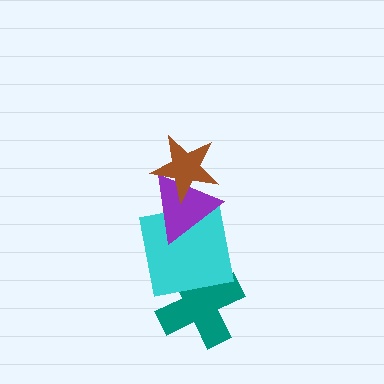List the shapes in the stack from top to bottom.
From top to bottom: the brown star, the purple triangle, the cyan square, the teal cross.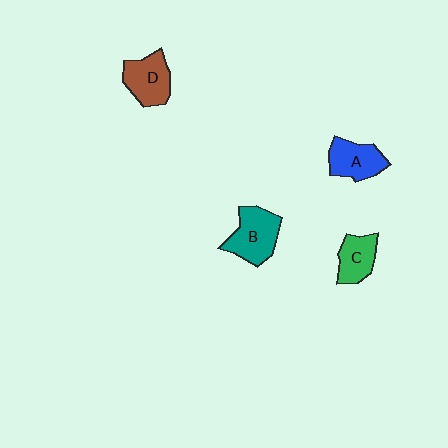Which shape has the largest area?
Shape B (teal).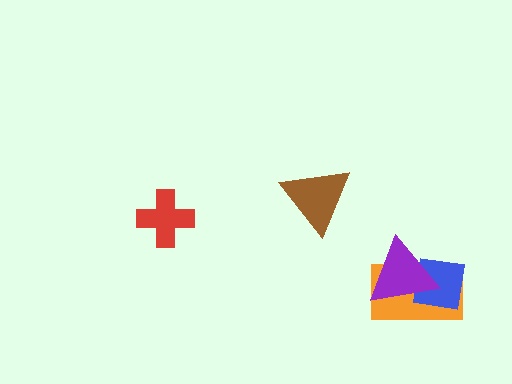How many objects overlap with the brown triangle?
0 objects overlap with the brown triangle.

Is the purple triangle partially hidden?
No, no other shape covers it.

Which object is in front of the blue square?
The purple triangle is in front of the blue square.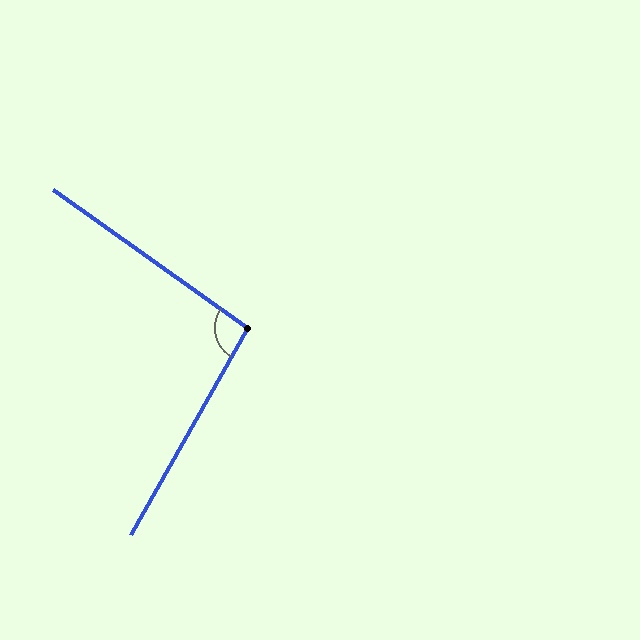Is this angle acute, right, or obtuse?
It is obtuse.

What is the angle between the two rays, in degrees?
Approximately 96 degrees.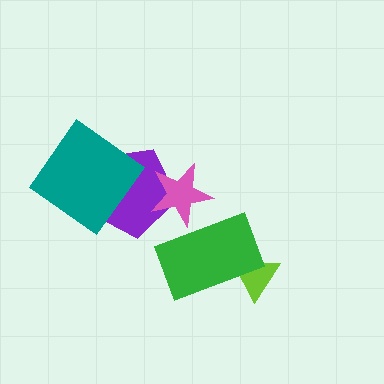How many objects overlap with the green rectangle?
2 objects overlap with the green rectangle.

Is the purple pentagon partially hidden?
Yes, it is partially covered by another shape.